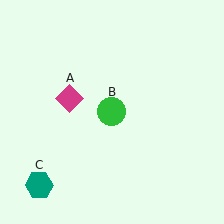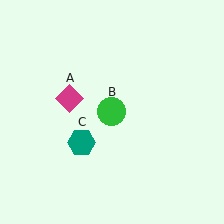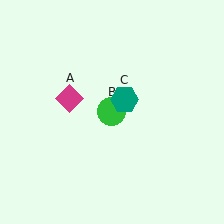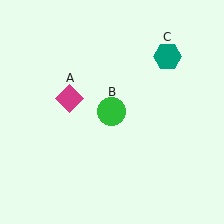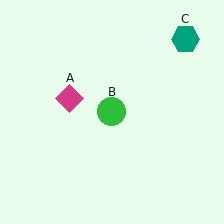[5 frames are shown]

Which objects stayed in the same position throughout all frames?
Magenta diamond (object A) and green circle (object B) remained stationary.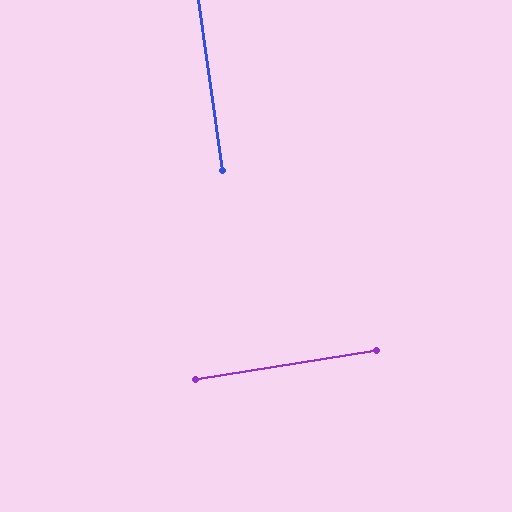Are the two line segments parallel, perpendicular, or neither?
Perpendicular — they meet at approximately 89°.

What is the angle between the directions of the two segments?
Approximately 89 degrees.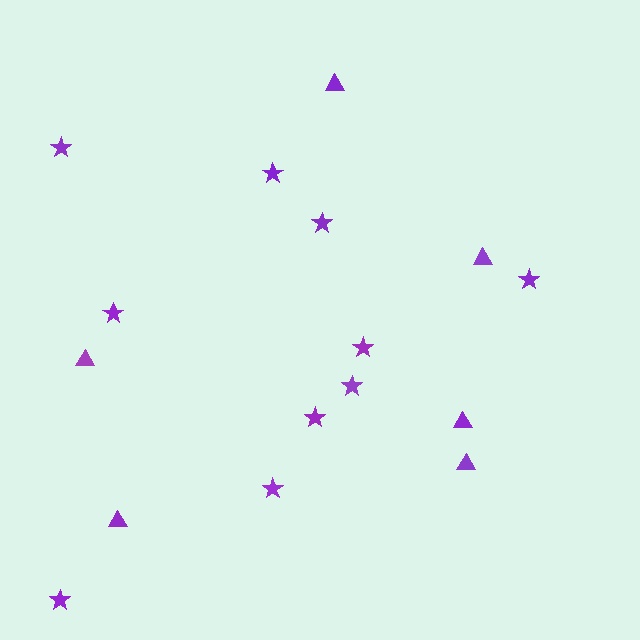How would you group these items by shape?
There are 2 groups: one group of stars (10) and one group of triangles (6).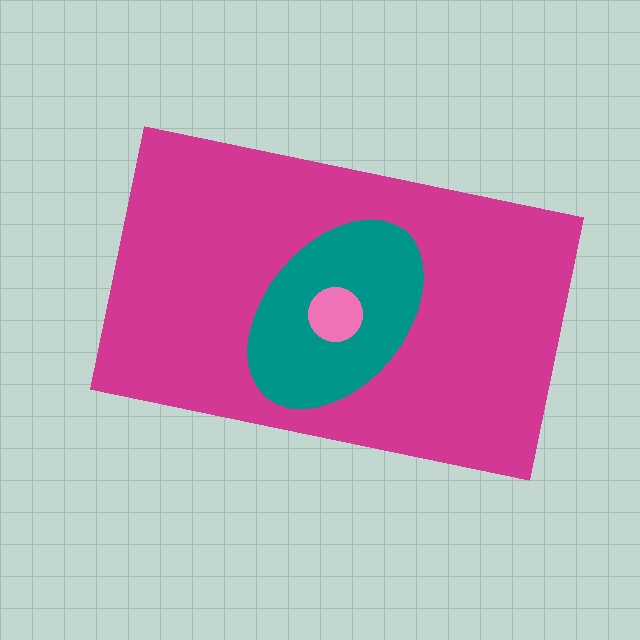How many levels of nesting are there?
3.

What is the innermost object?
The pink circle.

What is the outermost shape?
The magenta rectangle.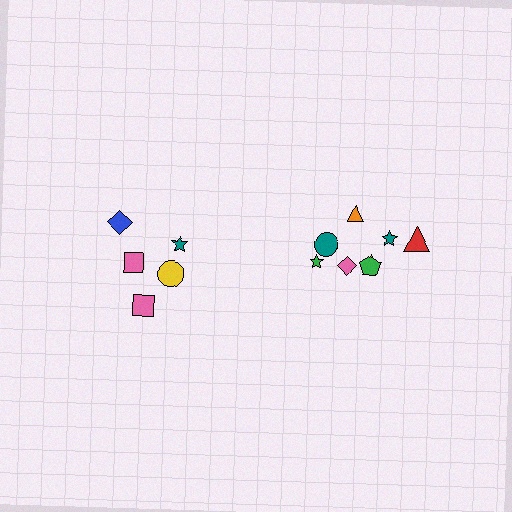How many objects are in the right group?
There are 8 objects.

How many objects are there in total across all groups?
There are 13 objects.